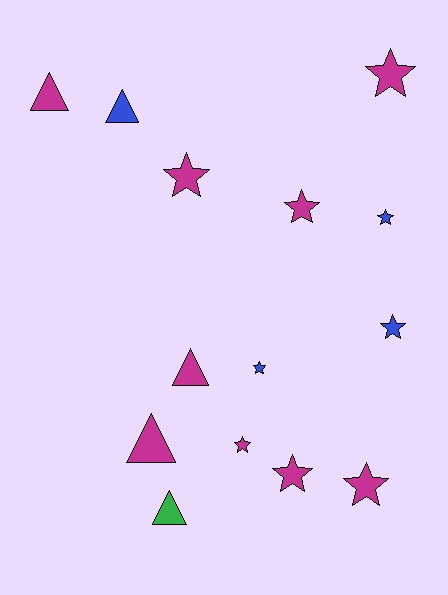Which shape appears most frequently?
Star, with 9 objects.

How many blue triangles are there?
There is 1 blue triangle.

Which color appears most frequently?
Magenta, with 9 objects.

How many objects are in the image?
There are 14 objects.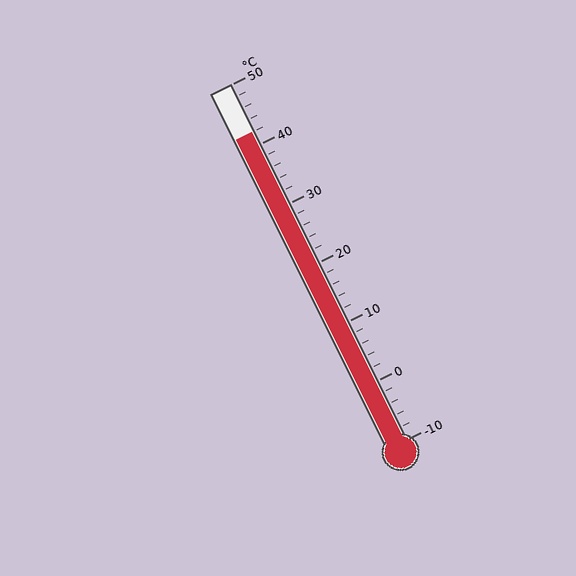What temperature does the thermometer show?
The thermometer shows approximately 42°C.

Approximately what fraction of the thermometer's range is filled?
The thermometer is filled to approximately 85% of its range.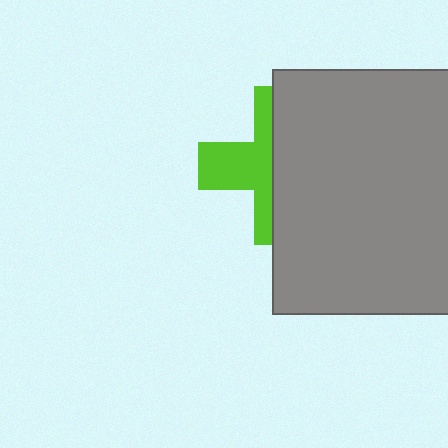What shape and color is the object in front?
The object in front is a gray rectangle.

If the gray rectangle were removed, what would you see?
You would see the complete lime cross.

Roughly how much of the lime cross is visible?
A small part of it is visible (roughly 43%).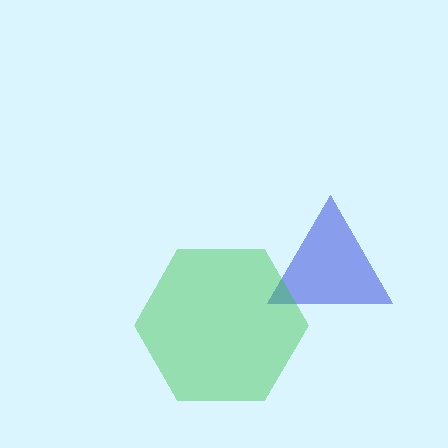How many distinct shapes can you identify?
There are 2 distinct shapes: a blue triangle, a green hexagon.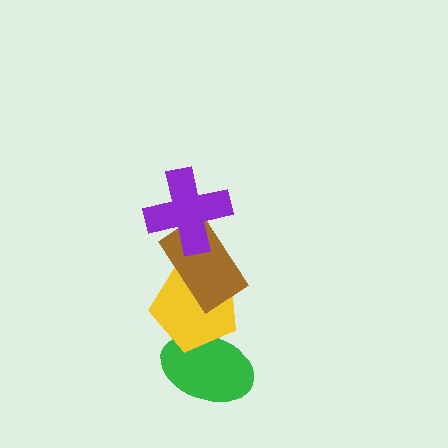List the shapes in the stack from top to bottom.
From top to bottom: the purple cross, the brown rectangle, the yellow pentagon, the green ellipse.